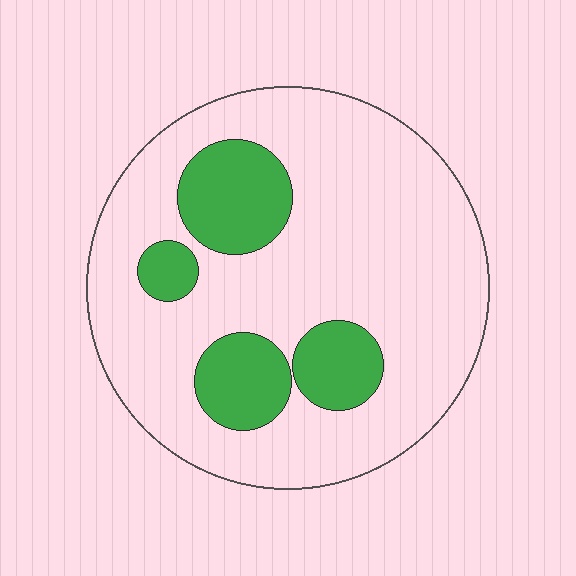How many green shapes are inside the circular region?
4.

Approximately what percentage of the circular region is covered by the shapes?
Approximately 20%.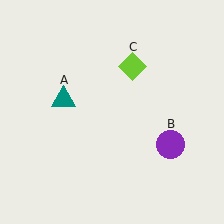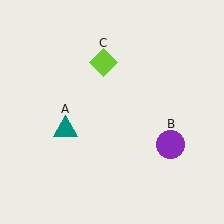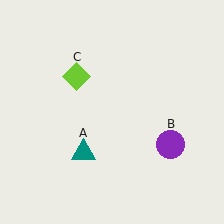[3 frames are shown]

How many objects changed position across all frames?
2 objects changed position: teal triangle (object A), lime diamond (object C).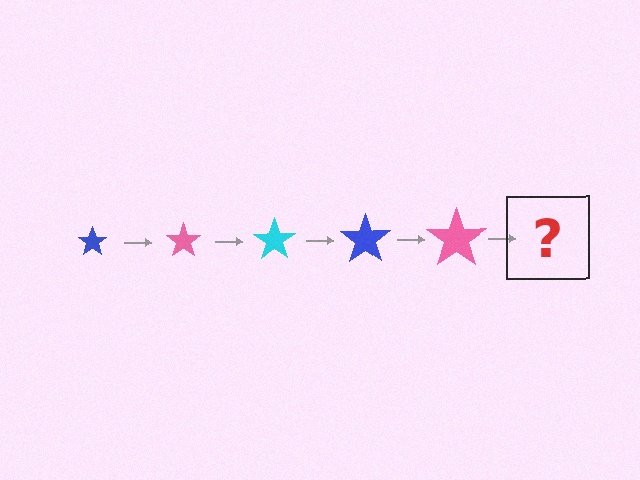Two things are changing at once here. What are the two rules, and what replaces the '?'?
The two rules are that the star grows larger each step and the color cycles through blue, pink, and cyan. The '?' should be a cyan star, larger than the previous one.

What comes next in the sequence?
The next element should be a cyan star, larger than the previous one.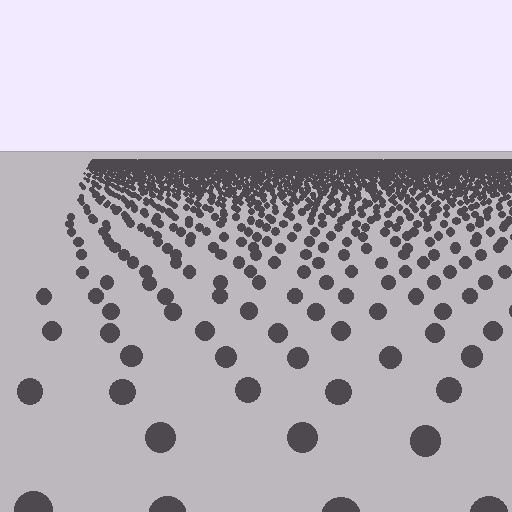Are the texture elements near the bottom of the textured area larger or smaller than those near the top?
Larger. Near the bottom, elements are closer to the viewer and appear at a bigger on-screen size.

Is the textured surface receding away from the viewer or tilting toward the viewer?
The surface is receding away from the viewer. Texture elements get smaller and denser toward the top.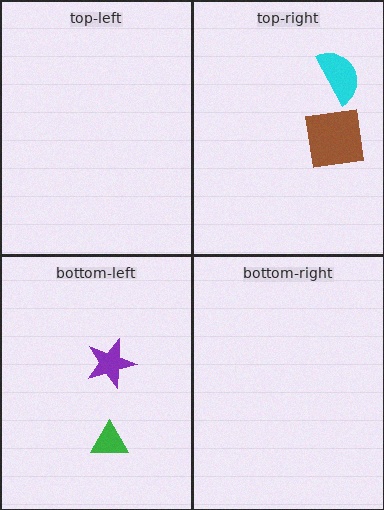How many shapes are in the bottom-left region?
2.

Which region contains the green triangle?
The bottom-left region.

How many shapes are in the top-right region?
2.